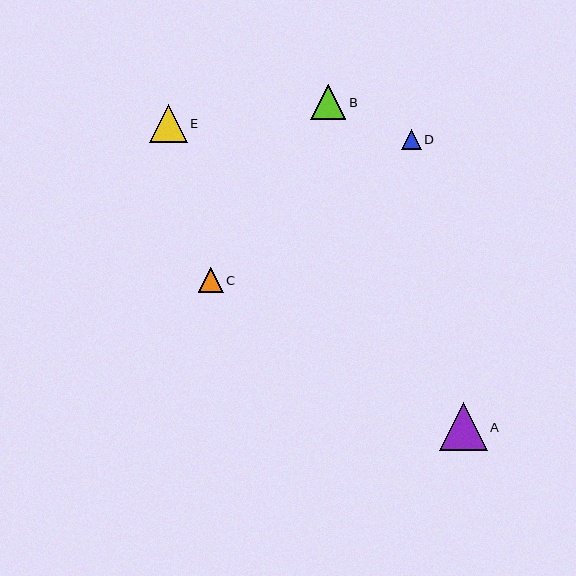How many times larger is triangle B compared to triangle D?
Triangle B is approximately 1.7 times the size of triangle D.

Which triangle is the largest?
Triangle A is the largest with a size of approximately 48 pixels.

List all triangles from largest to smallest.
From largest to smallest: A, E, B, C, D.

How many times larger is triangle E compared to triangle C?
Triangle E is approximately 1.5 times the size of triangle C.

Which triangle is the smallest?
Triangle D is the smallest with a size of approximately 20 pixels.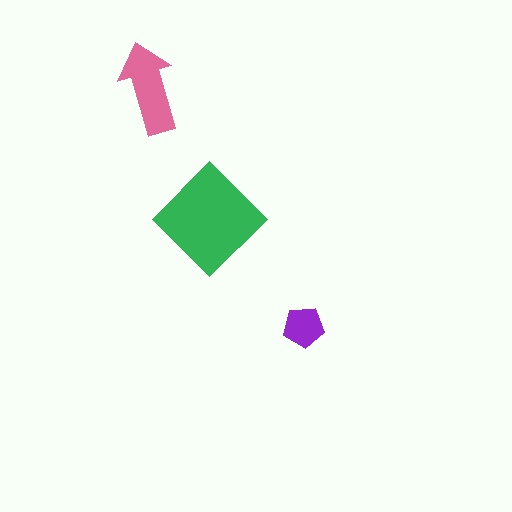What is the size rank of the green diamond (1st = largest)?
1st.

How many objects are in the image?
There are 3 objects in the image.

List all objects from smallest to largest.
The purple pentagon, the pink arrow, the green diamond.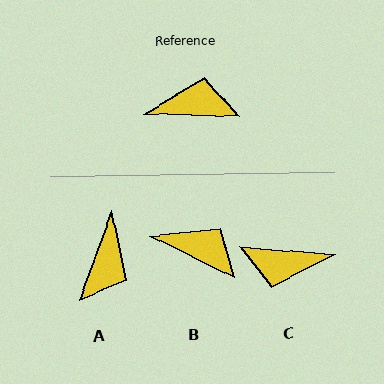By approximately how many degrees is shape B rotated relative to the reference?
Approximately 24 degrees clockwise.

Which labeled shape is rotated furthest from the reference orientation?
C, about 177 degrees away.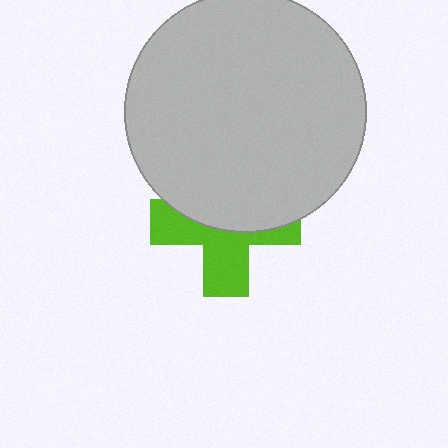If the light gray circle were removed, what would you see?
You would see the complete lime cross.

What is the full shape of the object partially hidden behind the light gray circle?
The partially hidden object is a lime cross.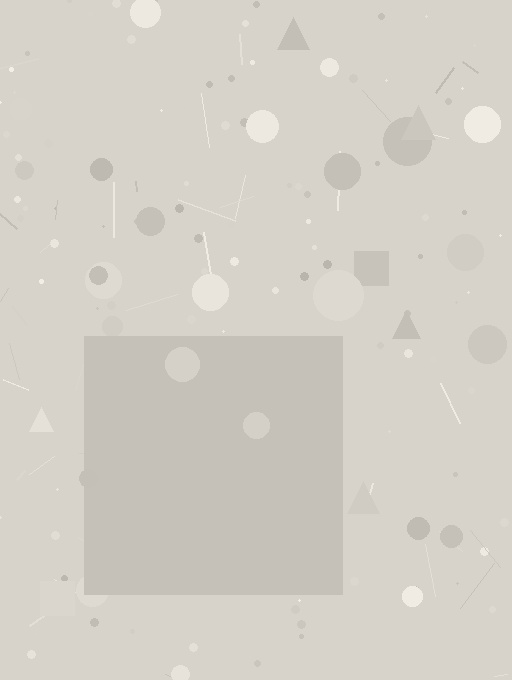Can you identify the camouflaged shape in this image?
The camouflaged shape is a square.